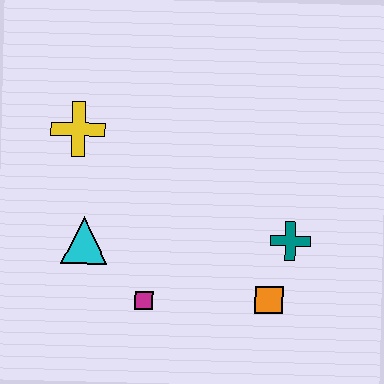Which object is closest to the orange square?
The teal cross is closest to the orange square.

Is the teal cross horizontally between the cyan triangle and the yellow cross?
No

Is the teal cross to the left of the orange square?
No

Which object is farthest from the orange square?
The yellow cross is farthest from the orange square.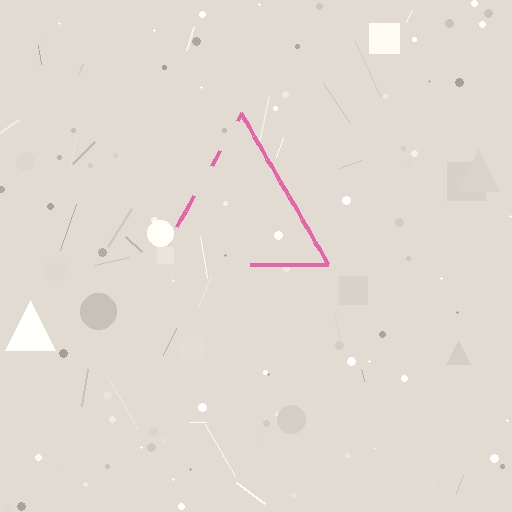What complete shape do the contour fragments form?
The contour fragments form a triangle.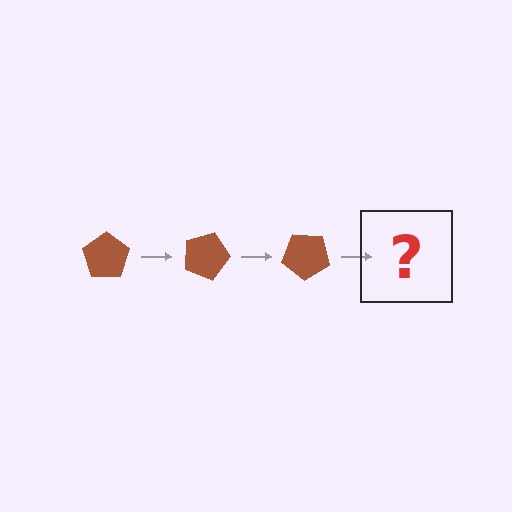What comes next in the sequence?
The next element should be a brown pentagon rotated 60 degrees.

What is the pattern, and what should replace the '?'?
The pattern is that the pentagon rotates 20 degrees each step. The '?' should be a brown pentagon rotated 60 degrees.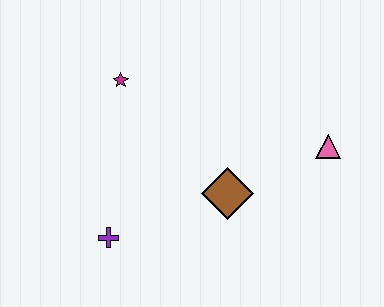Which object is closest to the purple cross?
The brown diamond is closest to the purple cross.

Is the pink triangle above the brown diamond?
Yes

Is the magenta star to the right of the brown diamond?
No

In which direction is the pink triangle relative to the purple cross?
The pink triangle is to the right of the purple cross.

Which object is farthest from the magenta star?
The pink triangle is farthest from the magenta star.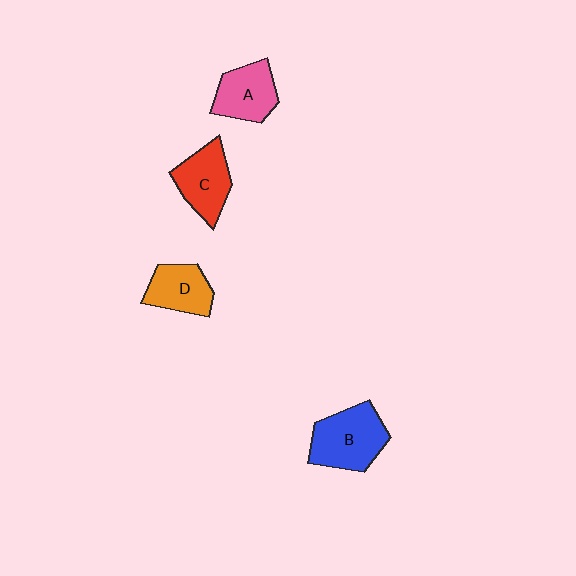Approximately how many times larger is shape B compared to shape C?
Approximately 1.3 times.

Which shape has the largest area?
Shape B (blue).